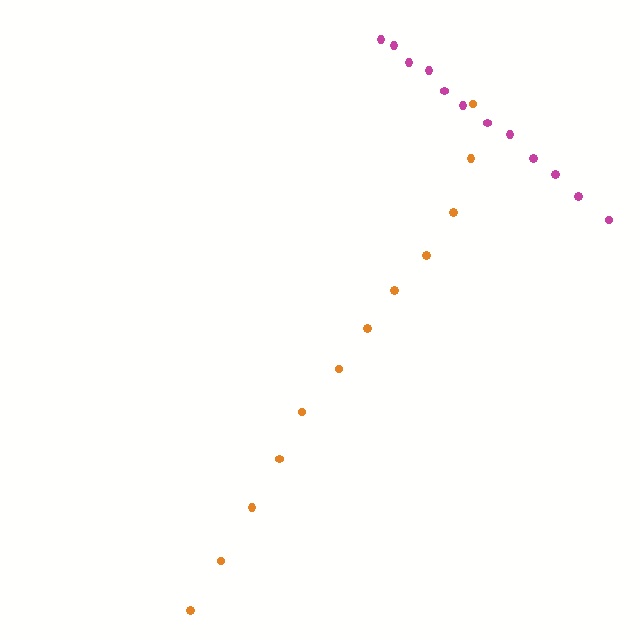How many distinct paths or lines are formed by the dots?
There are 2 distinct paths.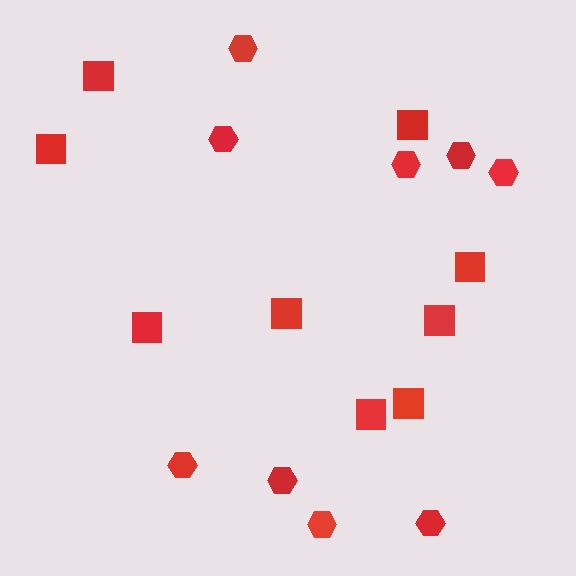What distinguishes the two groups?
There are 2 groups: one group of squares (9) and one group of hexagons (9).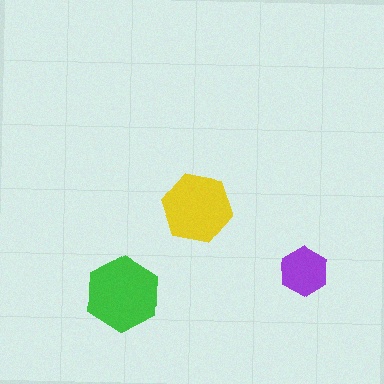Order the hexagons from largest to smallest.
the green one, the yellow one, the purple one.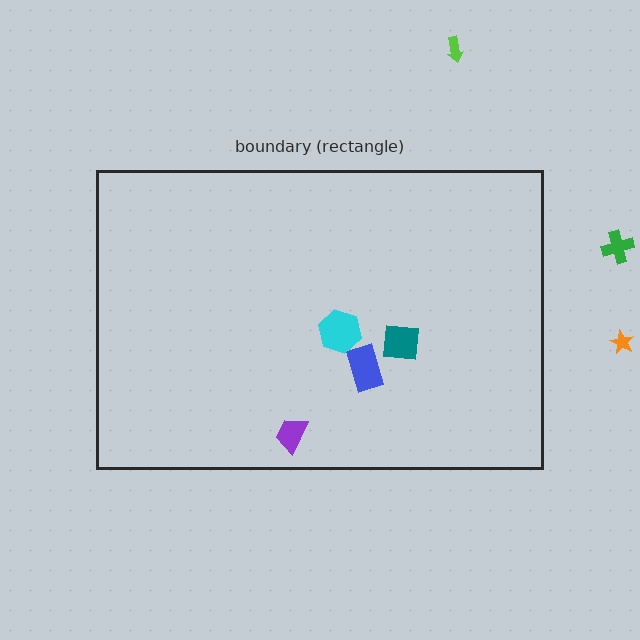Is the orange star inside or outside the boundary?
Outside.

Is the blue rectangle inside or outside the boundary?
Inside.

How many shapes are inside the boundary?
4 inside, 3 outside.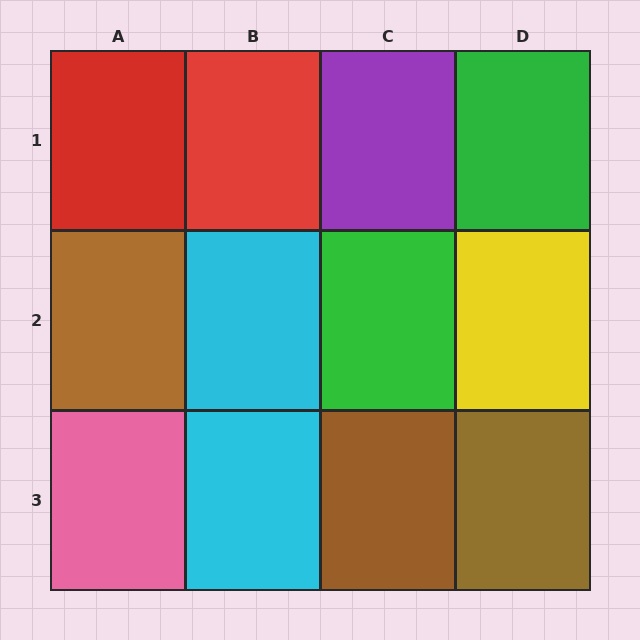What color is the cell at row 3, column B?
Cyan.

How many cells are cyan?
2 cells are cyan.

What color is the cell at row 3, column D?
Brown.